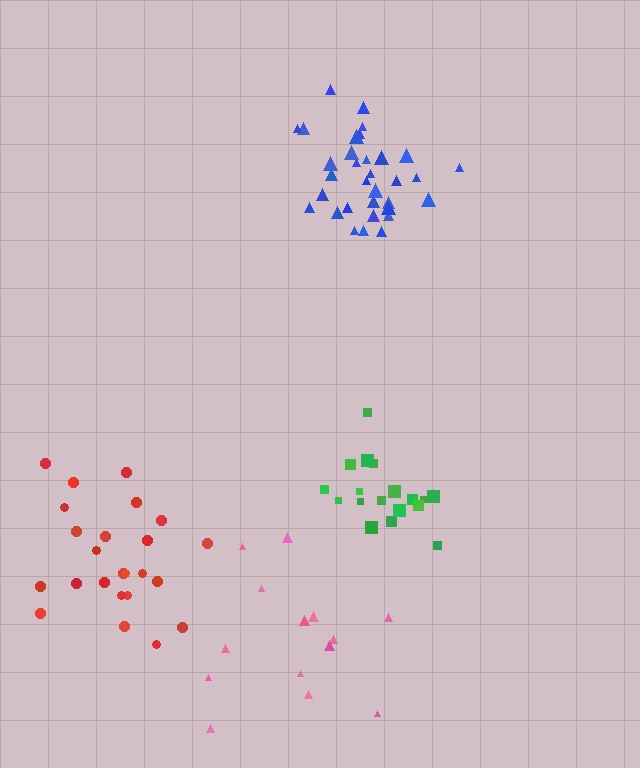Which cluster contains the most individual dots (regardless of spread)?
Blue (33).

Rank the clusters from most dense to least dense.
blue, green, red, pink.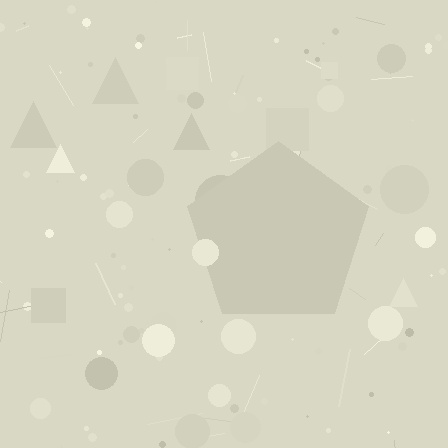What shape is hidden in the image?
A pentagon is hidden in the image.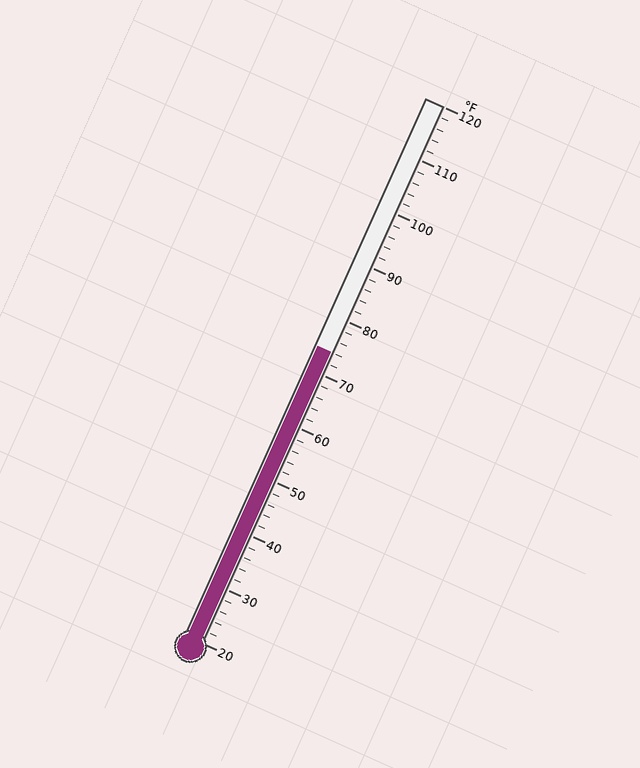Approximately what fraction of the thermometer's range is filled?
The thermometer is filled to approximately 55% of its range.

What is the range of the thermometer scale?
The thermometer scale ranges from 20°F to 120°F.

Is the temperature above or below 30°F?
The temperature is above 30°F.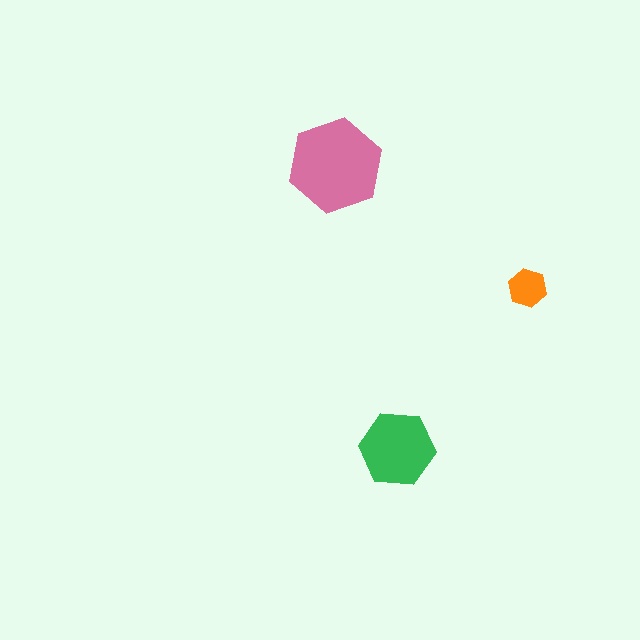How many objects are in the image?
There are 3 objects in the image.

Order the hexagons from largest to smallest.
the pink one, the green one, the orange one.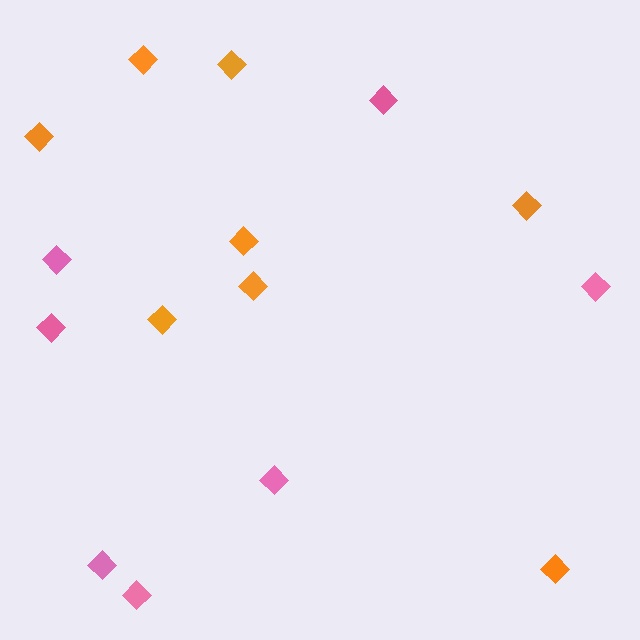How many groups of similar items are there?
There are 2 groups: one group of orange diamonds (8) and one group of pink diamonds (7).